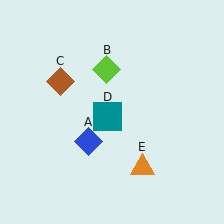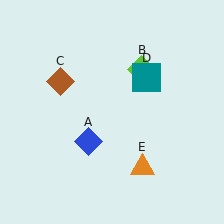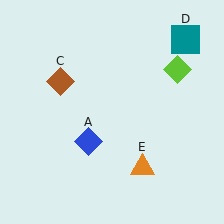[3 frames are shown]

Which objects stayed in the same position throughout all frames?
Blue diamond (object A) and brown diamond (object C) and orange triangle (object E) remained stationary.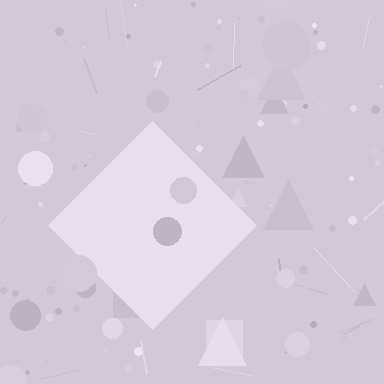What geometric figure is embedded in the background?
A diamond is embedded in the background.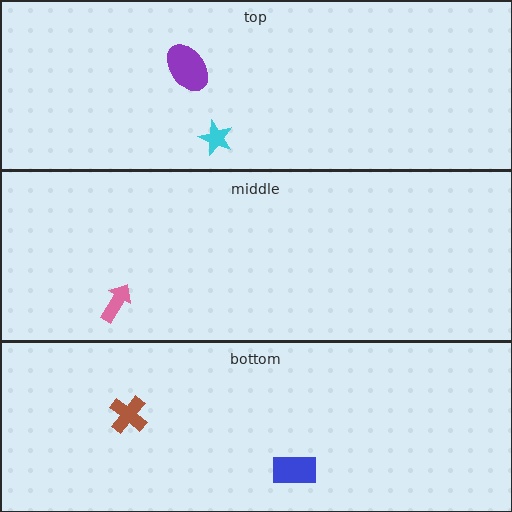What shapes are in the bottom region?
The brown cross, the blue rectangle.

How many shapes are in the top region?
2.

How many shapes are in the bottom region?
2.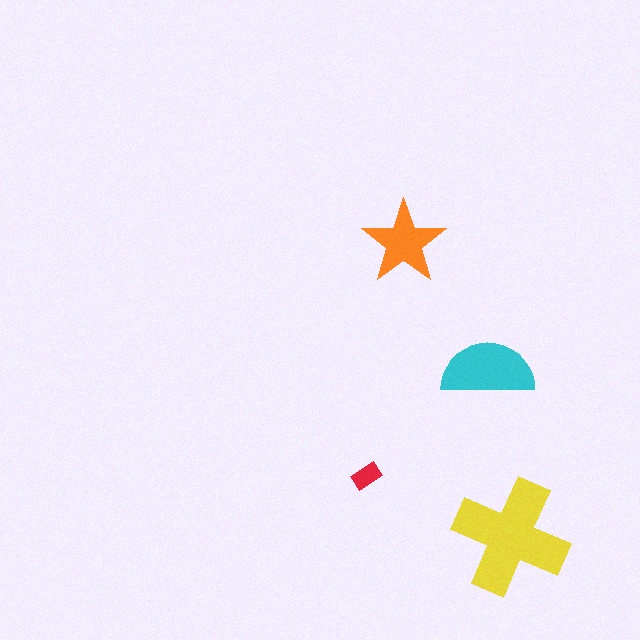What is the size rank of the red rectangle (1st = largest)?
4th.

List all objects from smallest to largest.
The red rectangle, the orange star, the cyan semicircle, the yellow cross.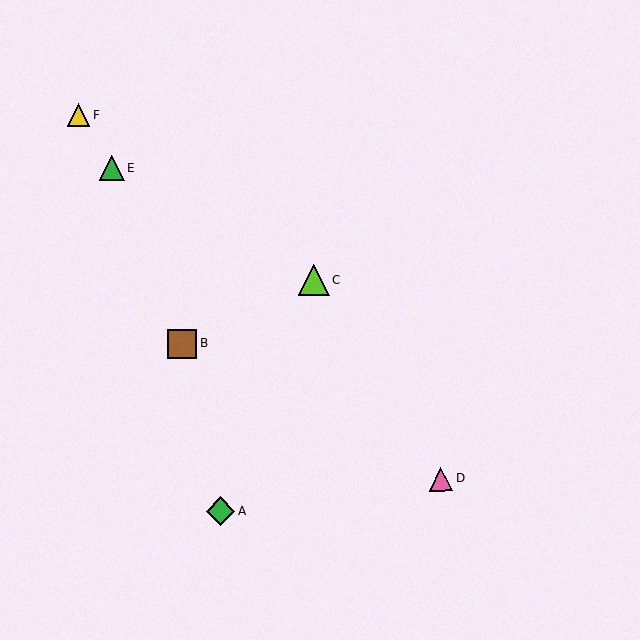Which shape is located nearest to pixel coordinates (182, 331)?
The brown square (labeled B) at (182, 343) is nearest to that location.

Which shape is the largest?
The lime triangle (labeled C) is the largest.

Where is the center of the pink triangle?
The center of the pink triangle is at (441, 479).